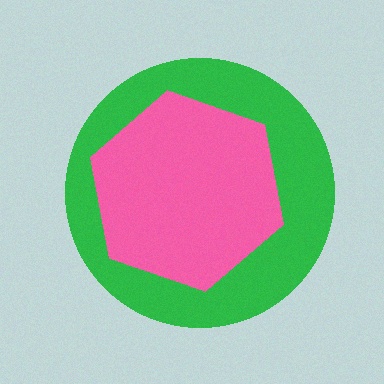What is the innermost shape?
The pink hexagon.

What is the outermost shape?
The green circle.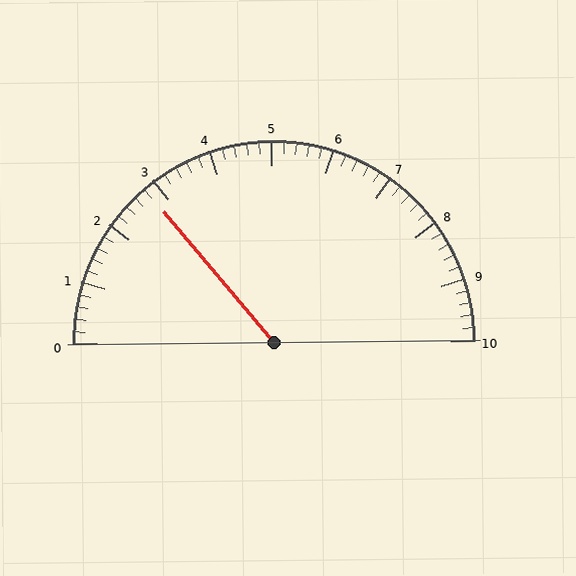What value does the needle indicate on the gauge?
The needle indicates approximately 2.8.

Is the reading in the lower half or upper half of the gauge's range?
The reading is in the lower half of the range (0 to 10).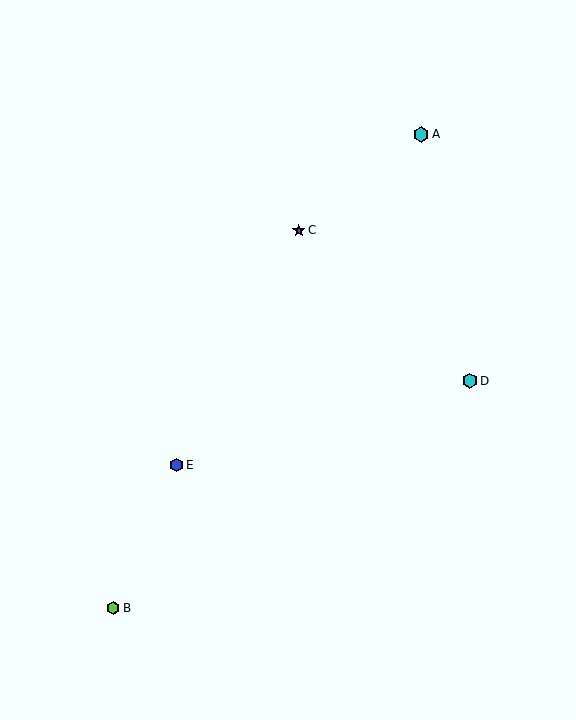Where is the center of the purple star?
The center of the purple star is at (299, 230).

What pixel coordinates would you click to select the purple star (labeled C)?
Click at (299, 230) to select the purple star C.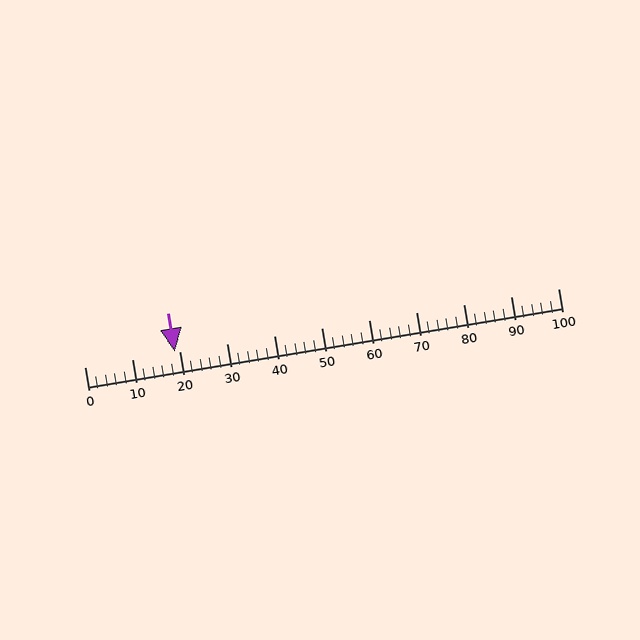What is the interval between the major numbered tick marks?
The major tick marks are spaced 10 units apart.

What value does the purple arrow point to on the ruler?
The purple arrow points to approximately 19.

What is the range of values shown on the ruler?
The ruler shows values from 0 to 100.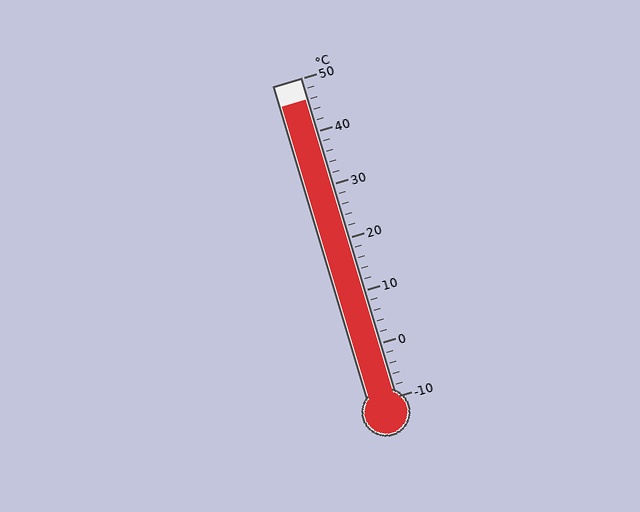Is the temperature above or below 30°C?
The temperature is above 30°C.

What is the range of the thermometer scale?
The thermometer scale ranges from -10°C to 50°C.